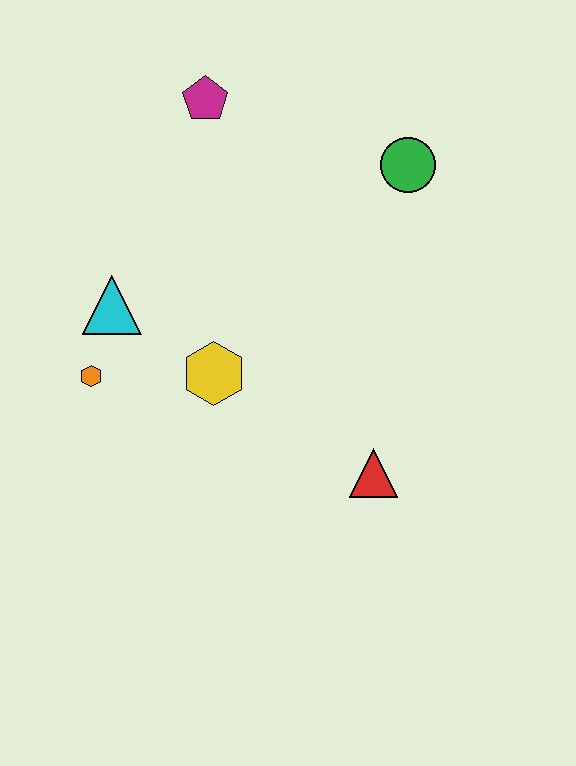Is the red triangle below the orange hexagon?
Yes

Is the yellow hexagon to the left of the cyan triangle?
No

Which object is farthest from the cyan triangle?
The green circle is farthest from the cyan triangle.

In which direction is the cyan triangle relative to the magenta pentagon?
The cyan triangle is below the magenta pentagon.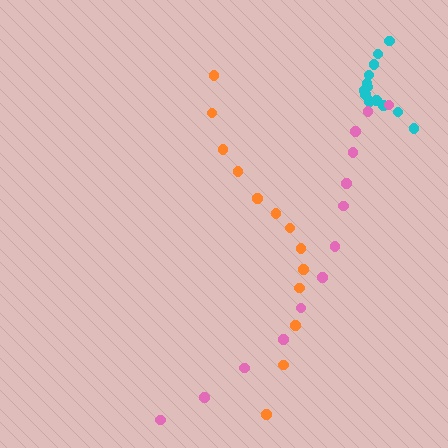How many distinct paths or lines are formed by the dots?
There are 3 distinct paths.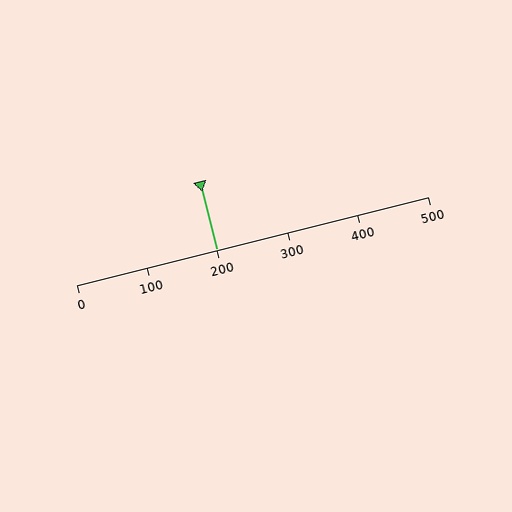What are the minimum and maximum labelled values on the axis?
The axis runs from 0 to 500.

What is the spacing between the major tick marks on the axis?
The major ticks are spaced 100 apart.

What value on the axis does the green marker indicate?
The marker indicates approximately 200.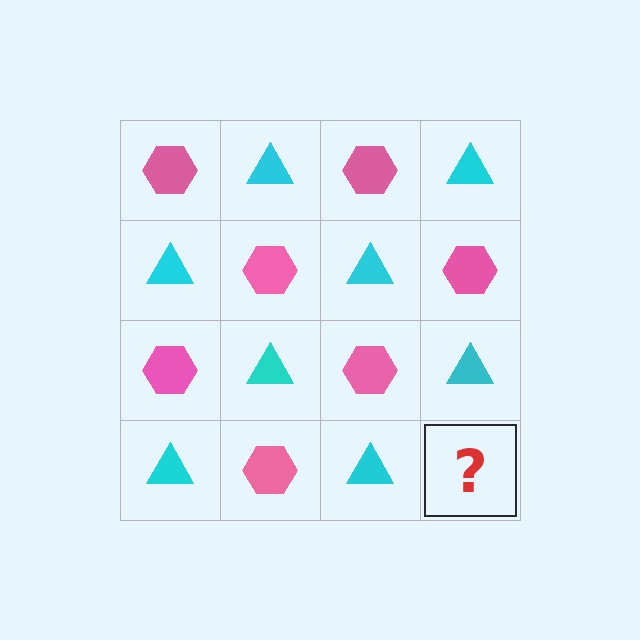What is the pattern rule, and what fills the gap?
The rule is that it alternates pink hexagon and cyan triangle in a checkerboard pattern. The gap should be filled with a pink hexagon.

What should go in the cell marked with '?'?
The missing cell should contain a pink hexagon.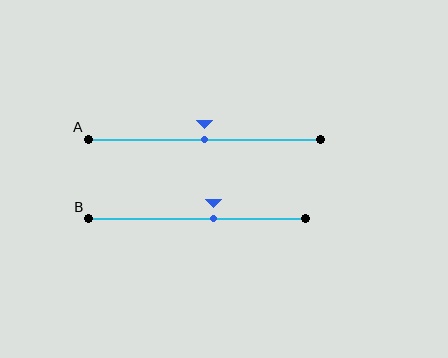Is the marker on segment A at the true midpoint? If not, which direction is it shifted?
Yes, the marker on segment A is at the true midpoint.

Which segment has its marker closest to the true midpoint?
Segment A has its marker closest to the true midpoint.